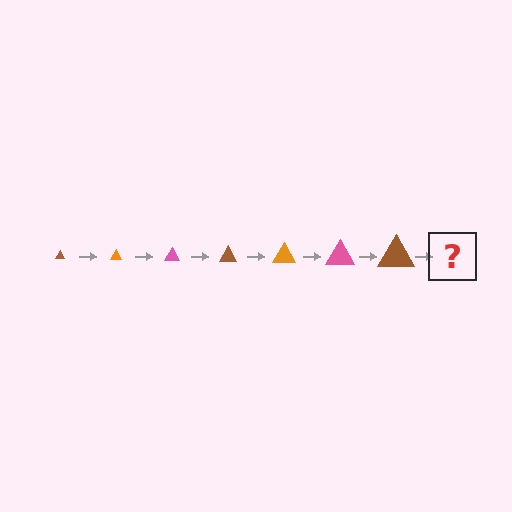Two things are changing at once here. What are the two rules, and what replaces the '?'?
The two rules are that the triangle grows larger each step and the color cycles through brown, orange, and pink. The '?' should be an orange triangle, larger than the previous one.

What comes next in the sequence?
The next element should be an orange triangle, larger than the previous one.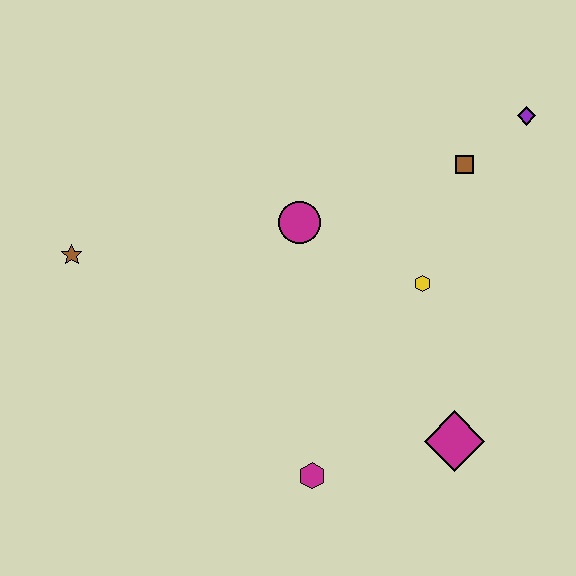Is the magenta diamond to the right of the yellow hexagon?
Yes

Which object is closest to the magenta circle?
The yellow hexagon is closest to the magenta circle.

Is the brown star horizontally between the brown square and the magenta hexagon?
No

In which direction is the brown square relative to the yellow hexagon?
The brown square is above the yellow hexagon.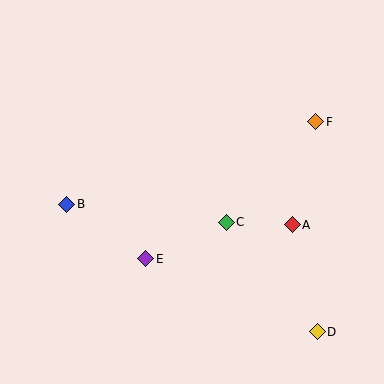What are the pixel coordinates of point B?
Point B is at (67, 205).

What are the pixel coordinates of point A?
Point A is at (292, 225).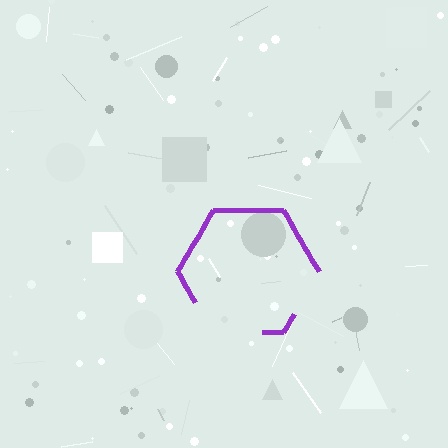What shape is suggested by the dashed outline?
The dashed outline suggests a hexagon.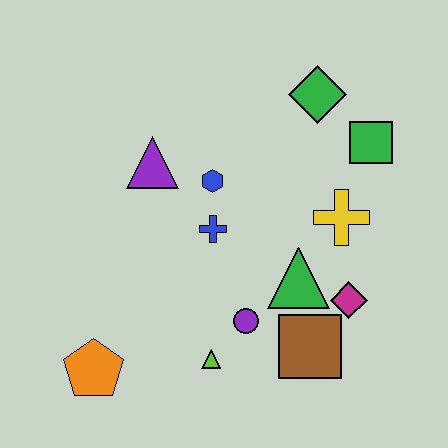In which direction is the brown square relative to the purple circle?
The brown square is to the right of the purple circle.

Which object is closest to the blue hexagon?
The blue cross is closest to the blue hexagon.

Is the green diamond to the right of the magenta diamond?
No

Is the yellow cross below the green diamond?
Yes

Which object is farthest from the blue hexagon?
The orange pentagon is farthest from the blue hexagon.